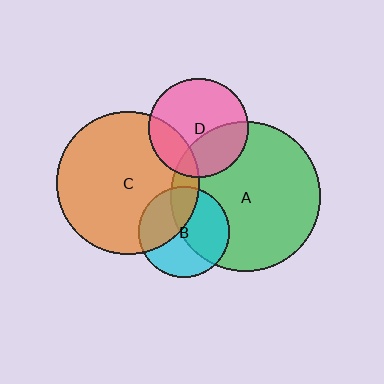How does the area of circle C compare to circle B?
Approximately 2.5 times.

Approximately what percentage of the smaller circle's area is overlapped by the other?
Approximately 35%.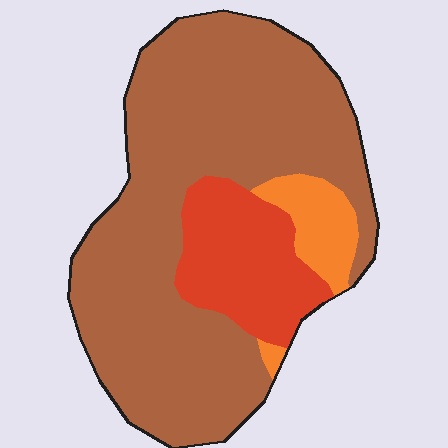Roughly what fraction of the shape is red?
Red covers about 20% of the shape.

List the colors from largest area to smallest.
From largest to smallest: brown, red, orange.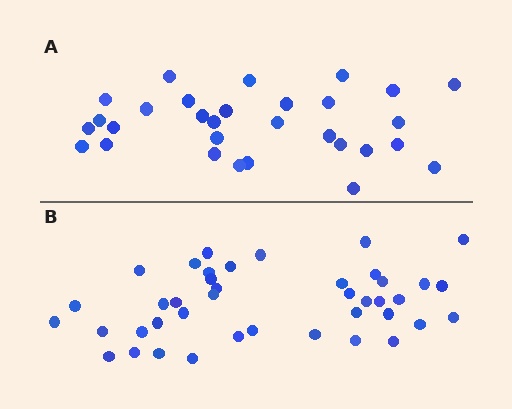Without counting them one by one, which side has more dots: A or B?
Region B (the bottom region) has more dots.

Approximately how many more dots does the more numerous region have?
Region B has roughly 12 or so more dots than region A.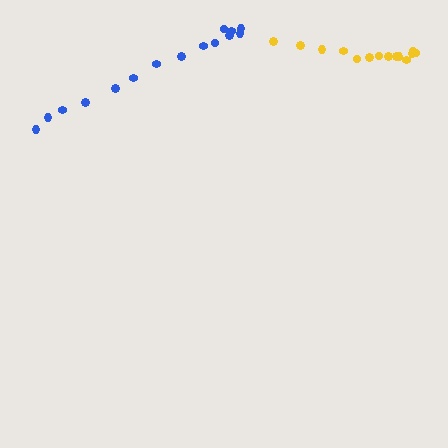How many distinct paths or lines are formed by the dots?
There are 2 distinct paths.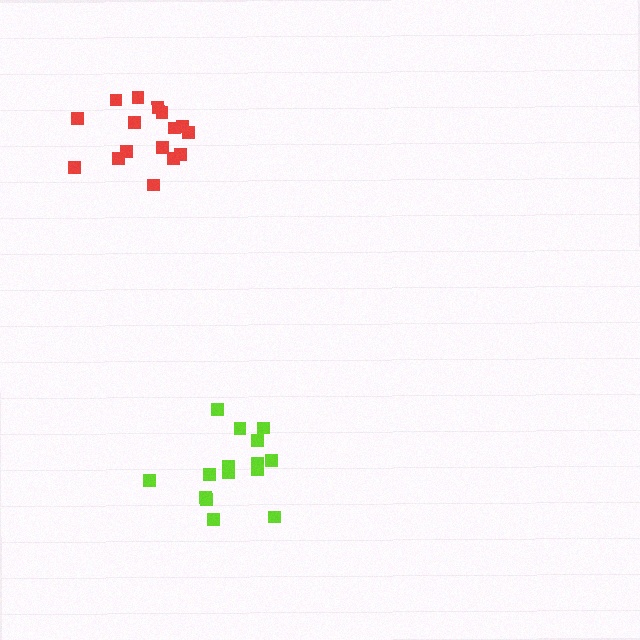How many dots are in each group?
Group 1: 15 dots, Group 2: 16 dots (31 total).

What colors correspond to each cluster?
The clusters are colored: lime, red.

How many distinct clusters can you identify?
There are 2 distinct clusters.